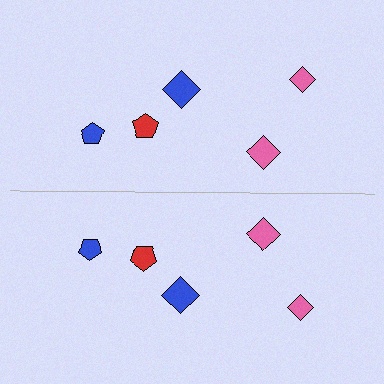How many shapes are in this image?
There are 10 shapes in this image.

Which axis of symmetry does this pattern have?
The pattern has a horizontal axis of symmetry running through the center of the image.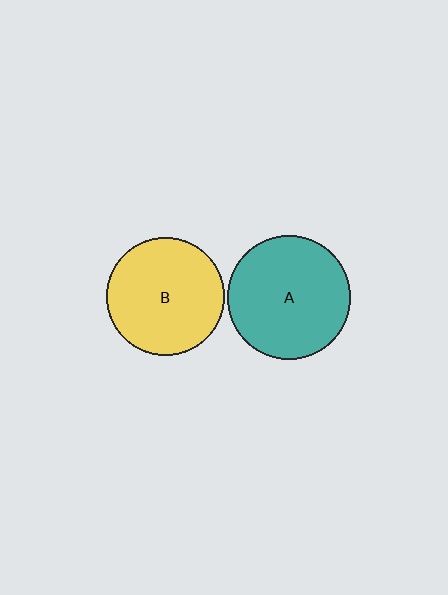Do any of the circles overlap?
No, none of the circles overlap.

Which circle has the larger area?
Circle A (teal).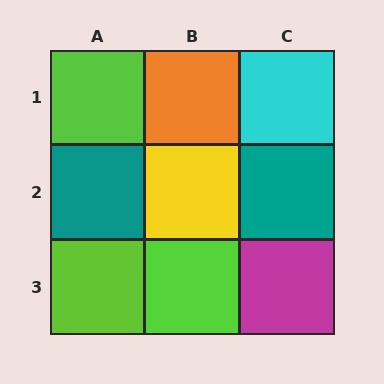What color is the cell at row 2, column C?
Teal.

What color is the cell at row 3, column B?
Lime.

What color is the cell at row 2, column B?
Yellow.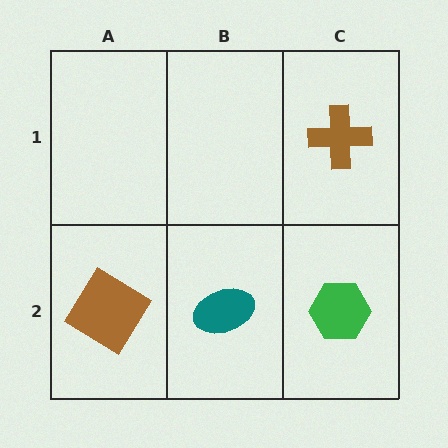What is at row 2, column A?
A brown diamond.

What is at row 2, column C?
A green hexagon.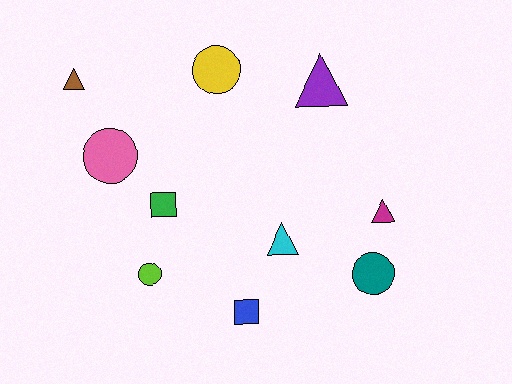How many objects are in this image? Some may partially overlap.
There are 10 objects.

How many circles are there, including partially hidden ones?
There are 4 circles.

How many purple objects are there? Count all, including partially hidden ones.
There is 1 purple object.